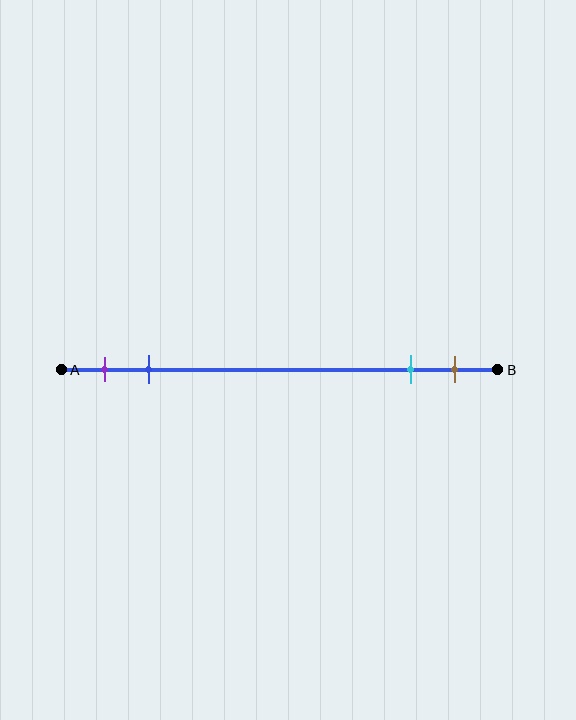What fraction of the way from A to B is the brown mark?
The brown mark is approximately 90% (0.9) of the way from A to B.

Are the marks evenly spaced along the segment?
No, the marks are not evenly spaced.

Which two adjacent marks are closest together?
The cyan and brown marks are the closest adjacent pair.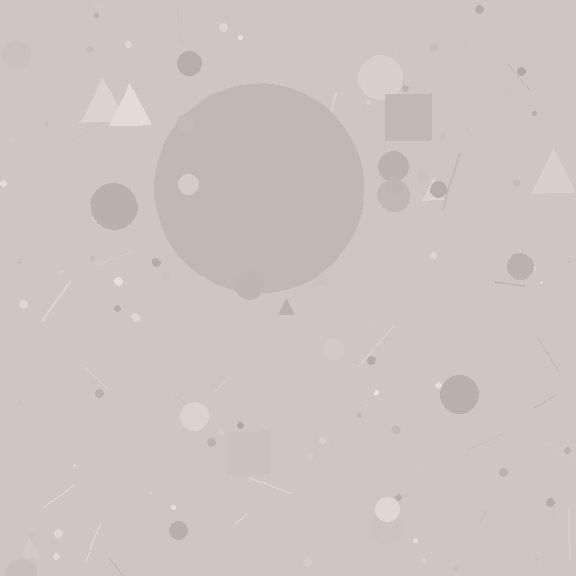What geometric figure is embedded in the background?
A circle is embedded in the background.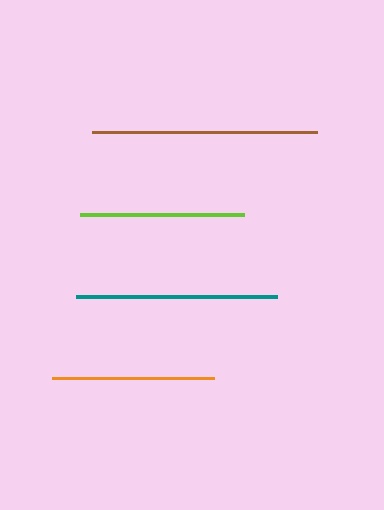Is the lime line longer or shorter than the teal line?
The teal line is longer than the lime line.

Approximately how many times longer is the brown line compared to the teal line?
The brown line is approximately 1.1 times the length of the teal line.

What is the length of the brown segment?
The brown segment is approximately 225 pixels long.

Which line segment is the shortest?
The orange line is the shortest at approximately 161 pixels.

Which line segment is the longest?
The brown line is the longest at approximately 225 pixels.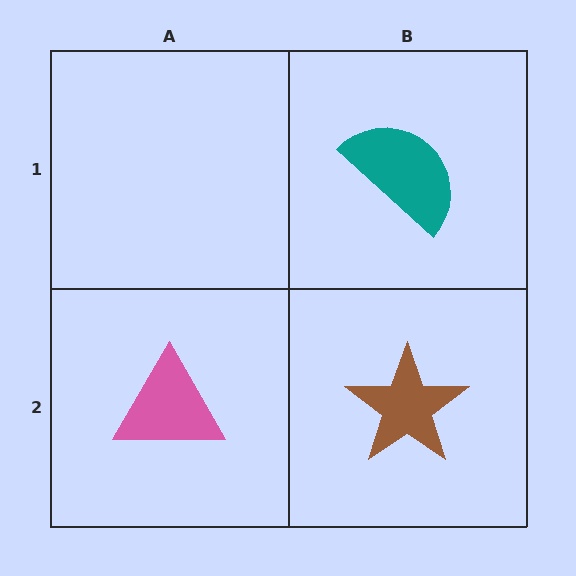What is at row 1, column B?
A teal semicircle.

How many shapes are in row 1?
1 shape.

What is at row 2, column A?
A pink triangle.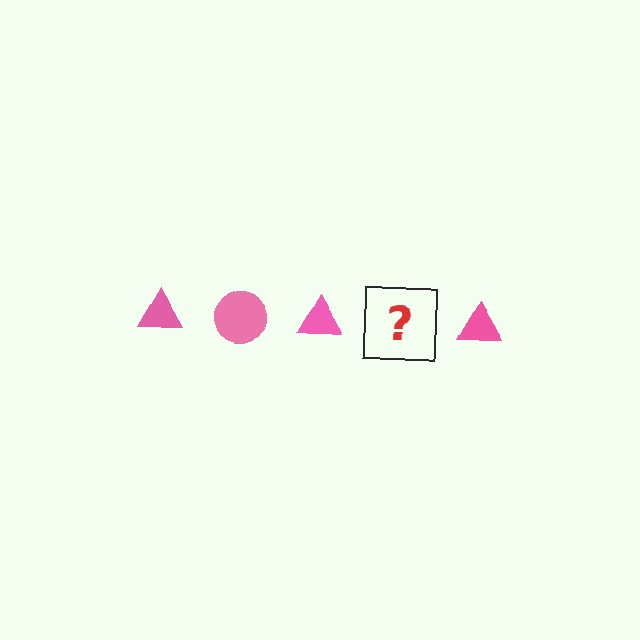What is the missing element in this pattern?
The missing element is a pink circle.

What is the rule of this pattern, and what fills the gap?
The rule is that the pattern cycles through triangle, circle shapes in pink. The gap should be filled with a pink circle.